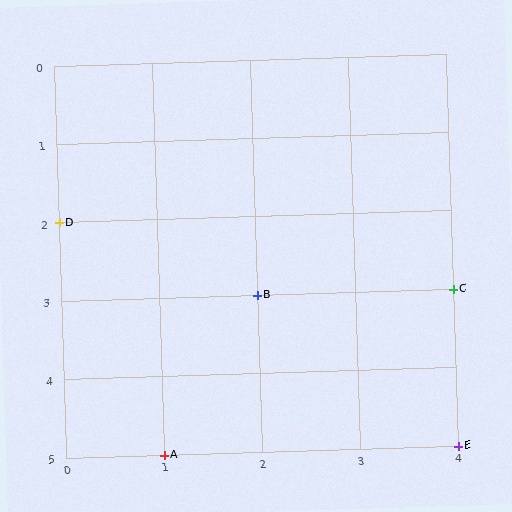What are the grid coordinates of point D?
Point D is at grid coordinates (0, 2).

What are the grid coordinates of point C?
Point C is at grid coordinates (4, 3).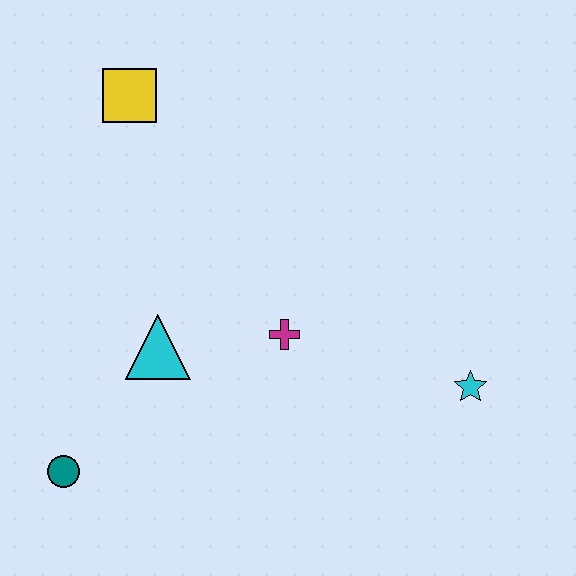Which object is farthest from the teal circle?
The cyan star is farthest from the teal circle.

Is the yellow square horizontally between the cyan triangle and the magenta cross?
No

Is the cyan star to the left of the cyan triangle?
No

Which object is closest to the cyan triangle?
The magenta cross is closest to the cyan triangle.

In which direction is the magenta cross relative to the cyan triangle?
The magenta cross is to the right of the cyan triangle.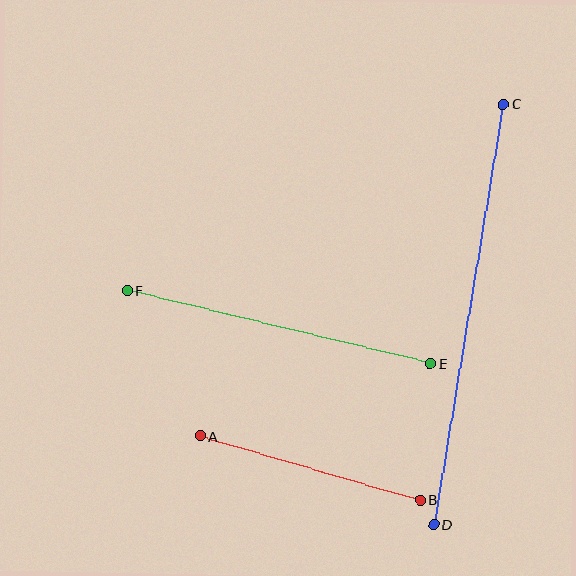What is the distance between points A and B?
The distance is approximately 229 pixels.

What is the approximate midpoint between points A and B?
The midpoint is at approximately (310, 468) pixels.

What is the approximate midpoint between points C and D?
The midpoint is at approximately (468, 315) pixels.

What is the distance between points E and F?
The distance is approximately 312 pixels.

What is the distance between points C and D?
The distance is approximately 426 pixels.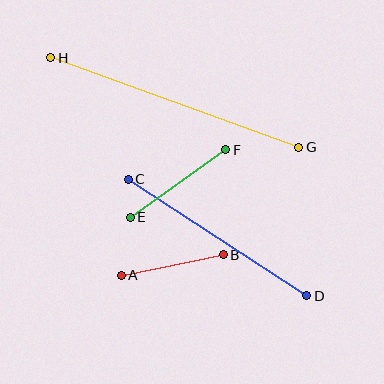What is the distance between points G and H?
The distance is approximately 264 pixels.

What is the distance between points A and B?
The distance is approximately 104 pixels.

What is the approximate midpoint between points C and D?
The midpoint is at approximately (217, 238) pixels.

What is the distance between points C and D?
The distance is approximately 213 pixels.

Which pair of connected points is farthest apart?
Points G and H are farthest apart.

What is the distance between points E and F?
The distance is approximately 117 pixels.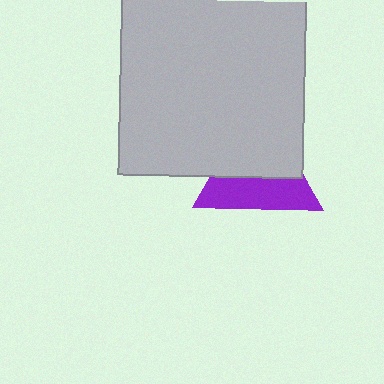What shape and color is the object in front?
The object in front is a light gray square.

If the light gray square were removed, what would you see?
You would see the complete purple triangle.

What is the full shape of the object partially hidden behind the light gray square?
The partially hidden object is a purple triangle.